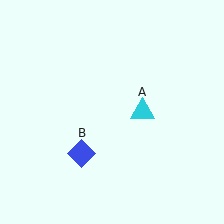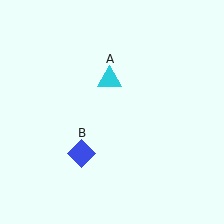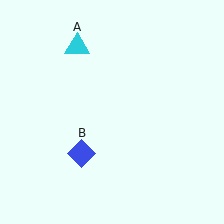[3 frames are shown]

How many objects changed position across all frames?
1 object changed position: cyan triangle (object A).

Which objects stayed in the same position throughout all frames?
Blue diamond (object B) remained stationary.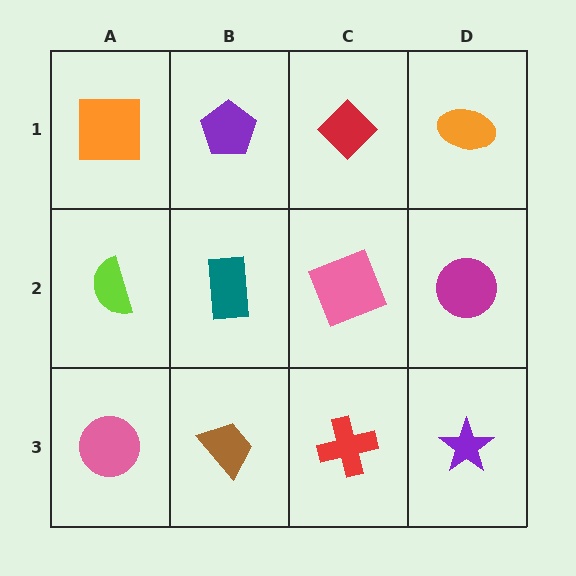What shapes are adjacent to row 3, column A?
A lime semicircle (row 2, column A), a brown trapezoid (row 3, column B).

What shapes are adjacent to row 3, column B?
A teal rectangle (row 2, column B), a pink circle (row 3, column A), a red cross (row 3, column C).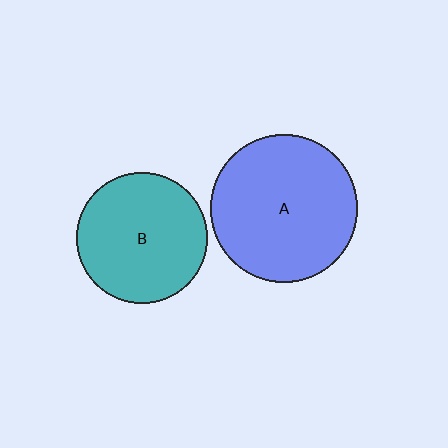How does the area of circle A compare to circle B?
Approximately 1.3 times.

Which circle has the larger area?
Circle A (blue).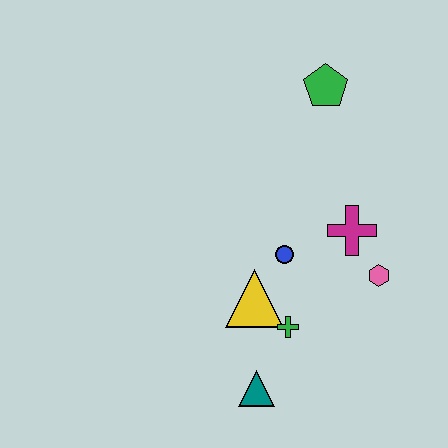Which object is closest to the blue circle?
The yellow triangle is closest to the blue circle.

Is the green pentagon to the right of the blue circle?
Yes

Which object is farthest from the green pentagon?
The teal triangle is farthest from the green pentagon.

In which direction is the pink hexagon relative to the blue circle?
The pink hexagon is to the right of the blue circle.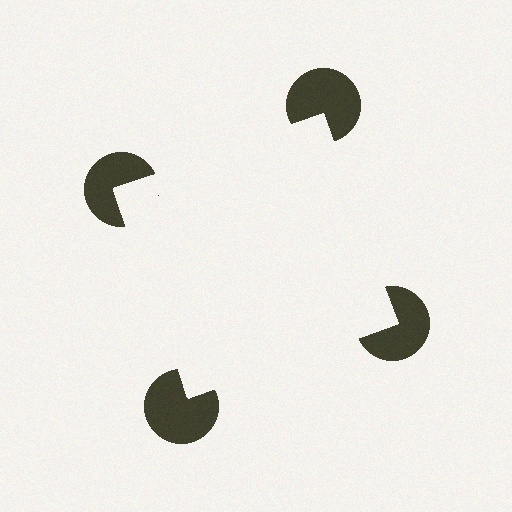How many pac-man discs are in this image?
There are 4 — one at each vertex of the illusory square.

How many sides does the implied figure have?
4 sides.